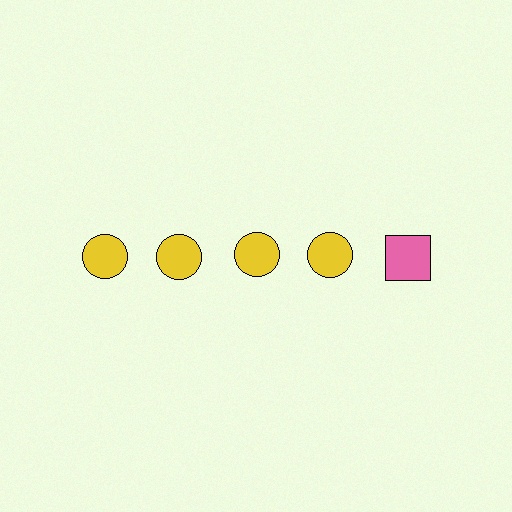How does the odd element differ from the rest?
It differs in both color (pink instead of yellow) and shape (square instead of circle).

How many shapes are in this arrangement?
There are 5 shapes arranged in a grid pattern.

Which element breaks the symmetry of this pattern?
The pink square in the top row, rightmost column breaks the symmetry. All other shapes are yellow circles.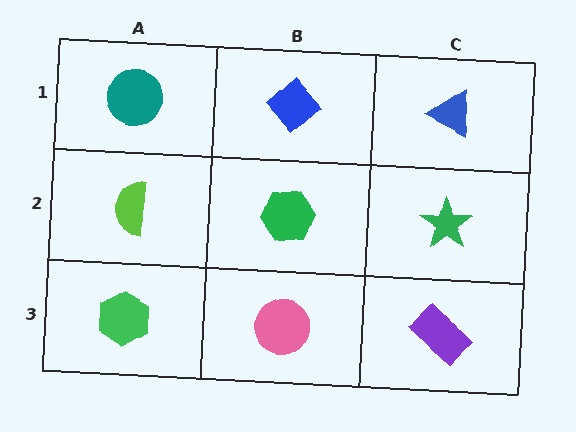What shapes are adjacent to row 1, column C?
A green star (row 2, column C), a blue diamond (row 1, column B).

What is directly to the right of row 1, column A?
A blue diamond.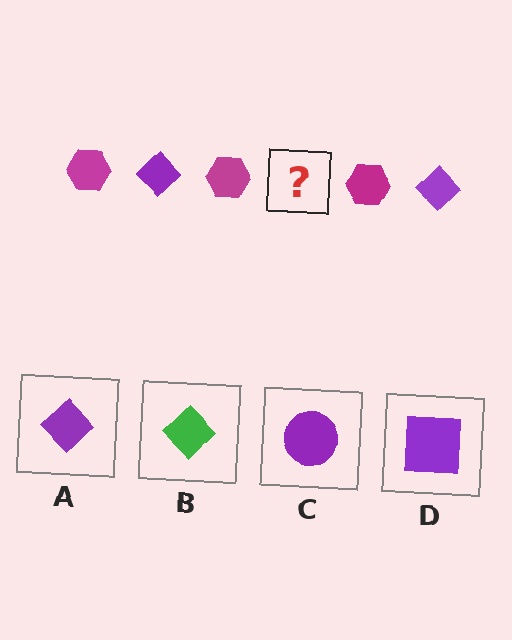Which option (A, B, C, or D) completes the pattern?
A.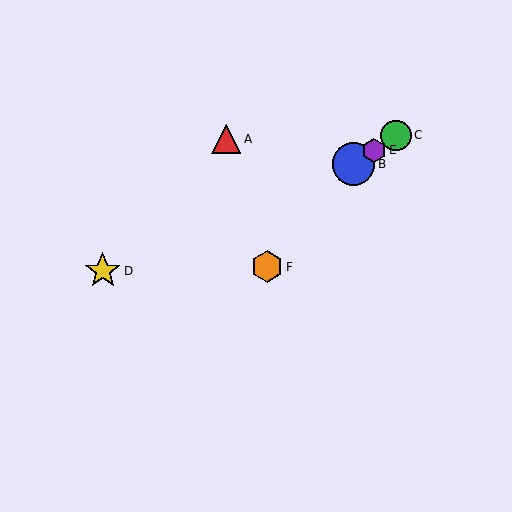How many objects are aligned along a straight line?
3 objects (B, C, E) are aligned along a straight line.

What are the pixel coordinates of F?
Object F is at (267, 267).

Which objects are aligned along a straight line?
Objects B, C, E are aligned along a straight line.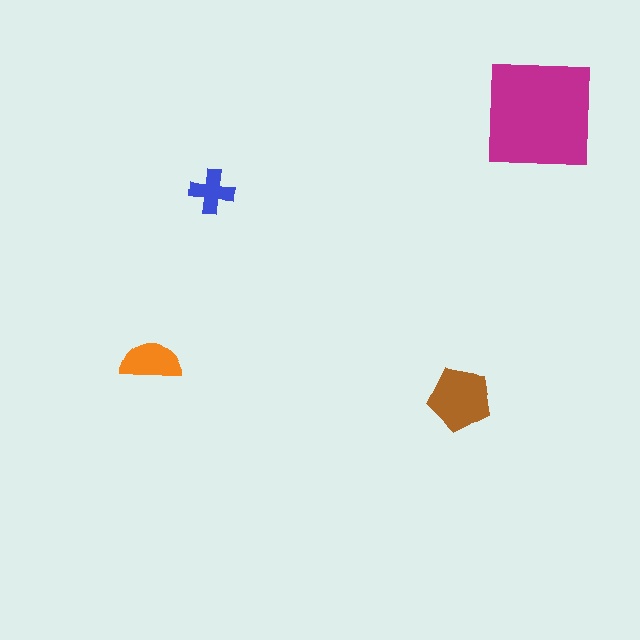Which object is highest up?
The magenta square is topmost.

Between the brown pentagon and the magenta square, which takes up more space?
The magenta square.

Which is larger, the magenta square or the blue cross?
The magenta square.